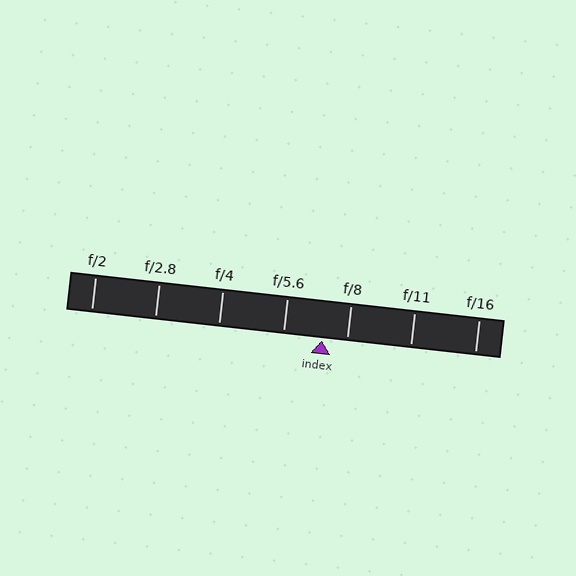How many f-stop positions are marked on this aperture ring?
There are 7 f-stop positions marked.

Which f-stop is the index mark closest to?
The index mark is closest to f/8.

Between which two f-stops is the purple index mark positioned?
The index mark is between f/5.6 and f/8.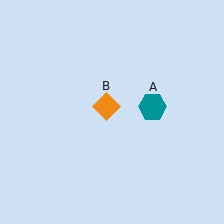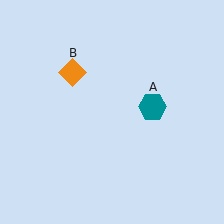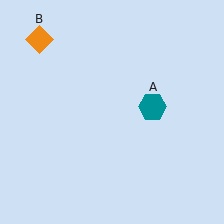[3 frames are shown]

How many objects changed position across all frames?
1 object changed position: orange diamond (object B).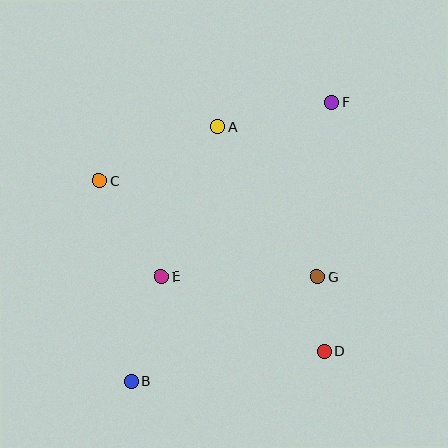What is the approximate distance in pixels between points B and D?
The distance between B and D is approximately 196 pixels.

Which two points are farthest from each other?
Points B and F are farthest from each other.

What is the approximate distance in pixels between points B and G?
The distance between B and G is approximately 214 pixels.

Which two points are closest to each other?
Points D and G are closest to each other.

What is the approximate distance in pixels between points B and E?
The distance between B and E is approximately 109 pixels.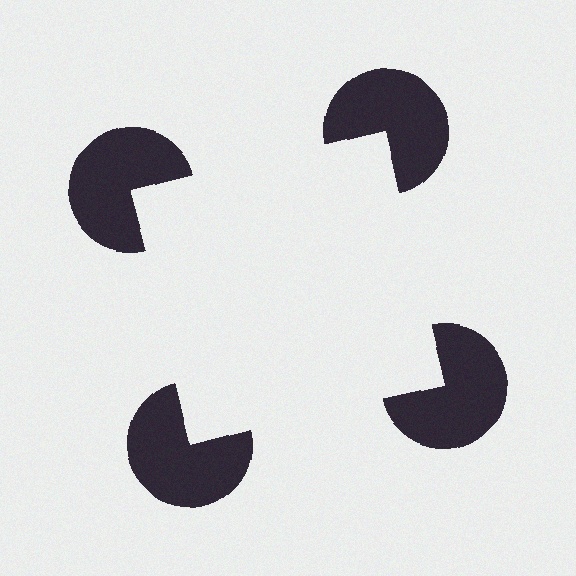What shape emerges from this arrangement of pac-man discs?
An illusory square — its edges are inferred from the aligned wedge cuts in the pac-man discs, not physically drawn.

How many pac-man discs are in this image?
There are 4 — one at each vertex of the illusory square.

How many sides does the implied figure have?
4 sides.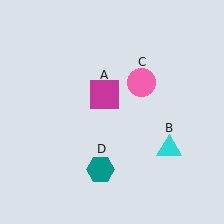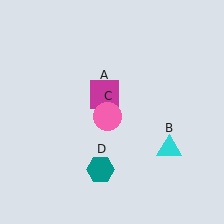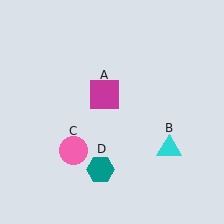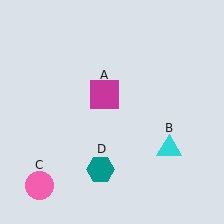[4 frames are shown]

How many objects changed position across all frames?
1 object changed position: pink circle (object C).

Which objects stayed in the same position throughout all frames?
Magenta square (object A) and cyan triangle (object B) and teal hexagon (object D) remained stationary.